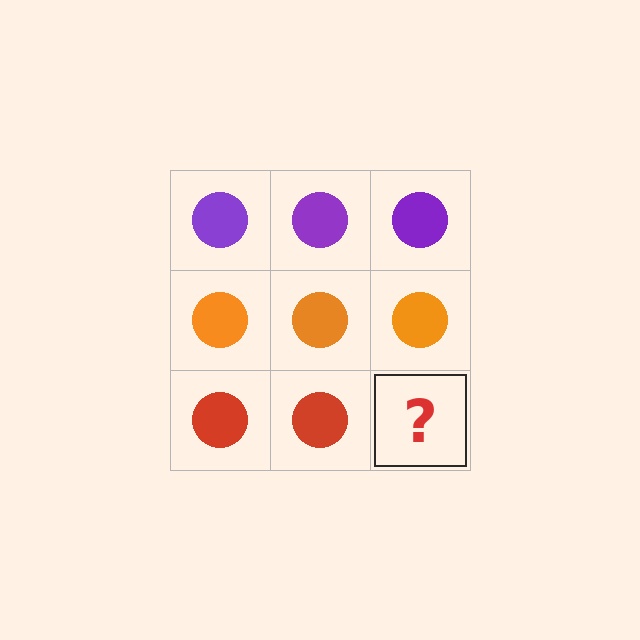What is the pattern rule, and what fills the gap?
The rule is that each row has a consistent color. The gap should be filled with a red circle.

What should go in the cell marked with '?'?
The missing cell should contain a red circle.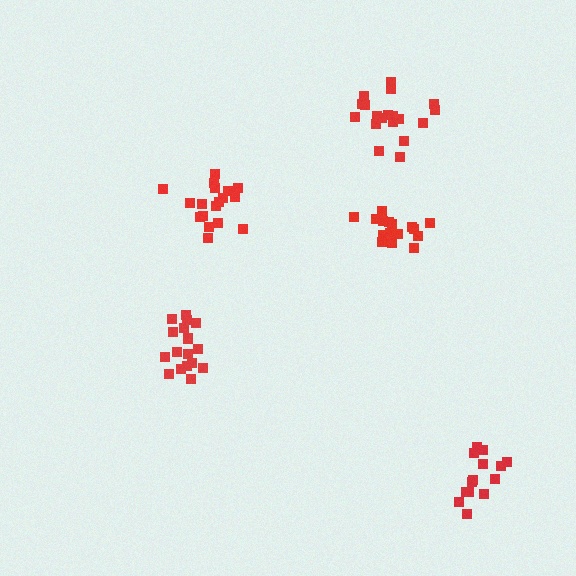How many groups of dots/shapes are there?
There are 5 groups.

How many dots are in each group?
Group 1: 18 dots, Group 2: 15 dots, Group 3: 16 dots, Group 4: 19 dots, Group 5: 18 dots (86 total).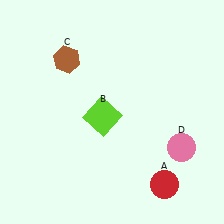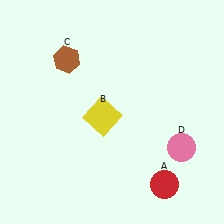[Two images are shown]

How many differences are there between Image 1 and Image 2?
There is 1 difference between the two images.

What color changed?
The square (B) changed from lime in Image 1 to yellow in Image 2.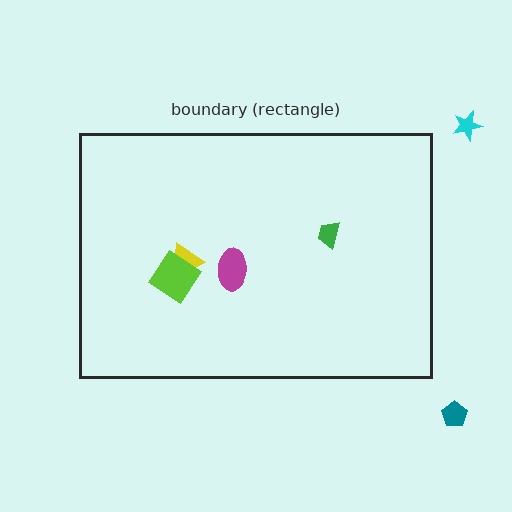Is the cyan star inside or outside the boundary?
Outside.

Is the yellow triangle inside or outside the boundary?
Inside.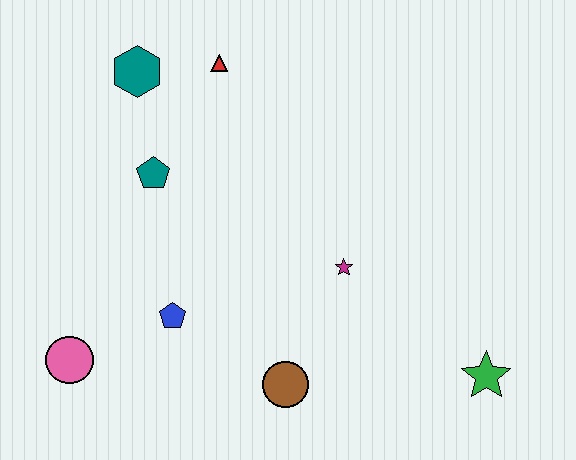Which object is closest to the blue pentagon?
The pink circle is closest to the blue pentagon.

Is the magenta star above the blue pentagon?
Yes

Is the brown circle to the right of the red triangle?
Yes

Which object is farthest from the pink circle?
The green star is farthest from the pink circle.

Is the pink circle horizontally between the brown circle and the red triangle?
No